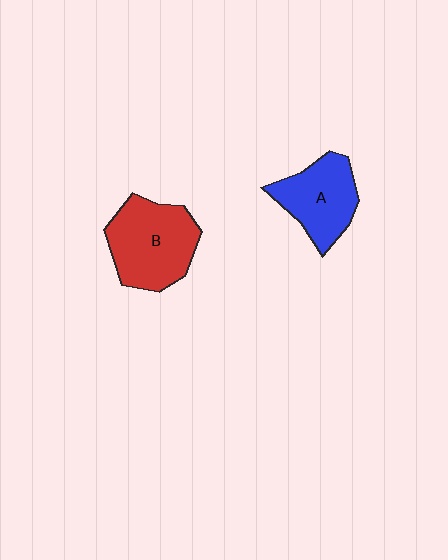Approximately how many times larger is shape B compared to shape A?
Approximately 1.3 times.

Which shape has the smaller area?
Shape A (blue).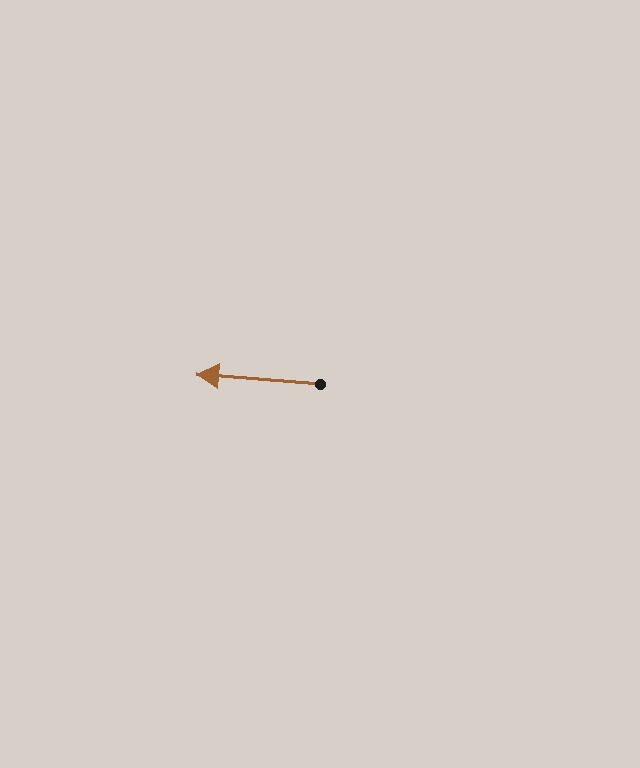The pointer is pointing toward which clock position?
Roughly 9 o'clock.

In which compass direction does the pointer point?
West.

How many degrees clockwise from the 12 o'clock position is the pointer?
Approximately 274 degrees.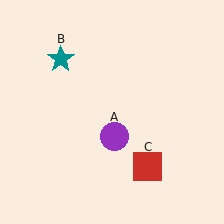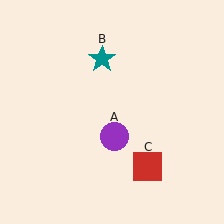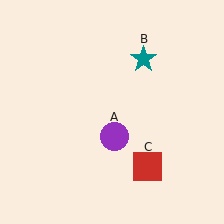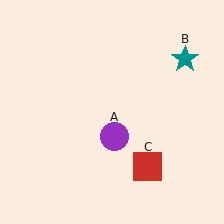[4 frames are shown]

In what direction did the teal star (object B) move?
The teal star (object B) moved right.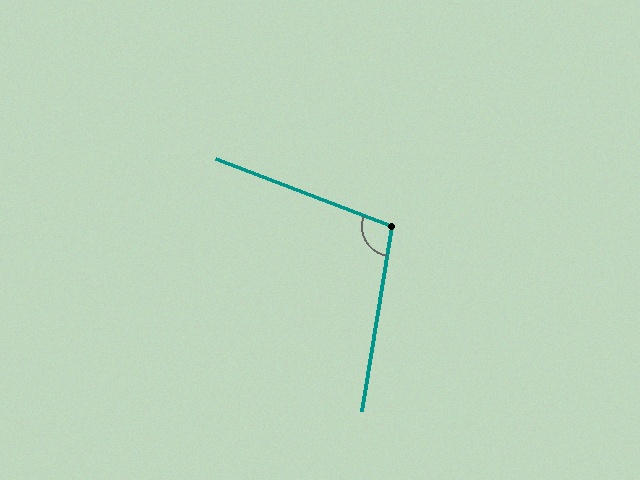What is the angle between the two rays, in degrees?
Approximately 101 degrees.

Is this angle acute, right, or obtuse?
It is obtuse.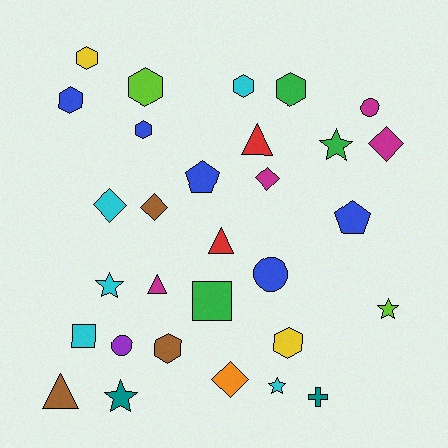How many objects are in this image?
There are 30 objects.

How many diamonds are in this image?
There are 5 diamonds.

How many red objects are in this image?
There are 2 red objects.